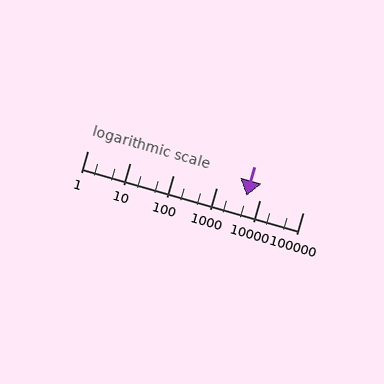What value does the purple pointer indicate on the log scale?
The pointer indicates approximately 5000.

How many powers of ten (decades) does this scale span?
The scale spans 5 decades, from 1 to 100000.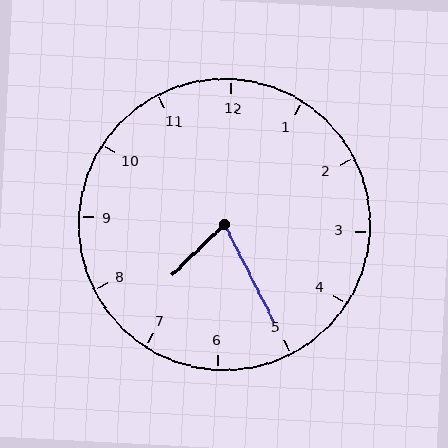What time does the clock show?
7:25.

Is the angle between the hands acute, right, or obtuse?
It is acute.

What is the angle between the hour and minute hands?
Approximately 72 degrees.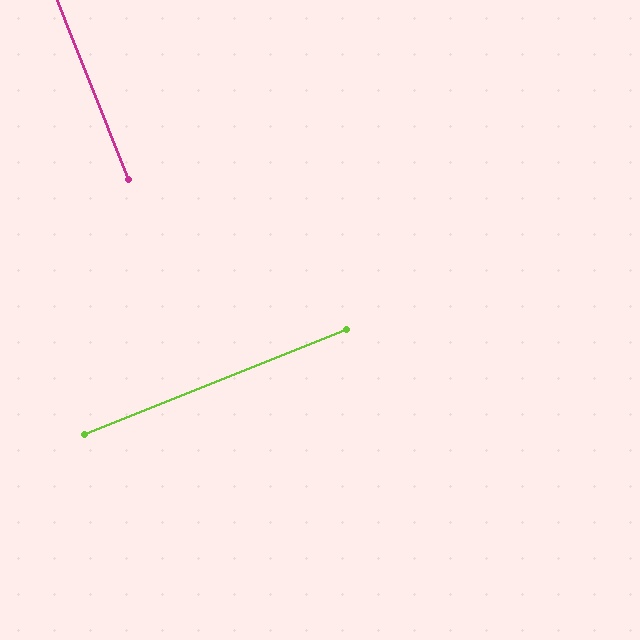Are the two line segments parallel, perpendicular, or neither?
Perpendicular — they meet at approximately 90°.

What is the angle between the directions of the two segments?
Approximately 90 degrees.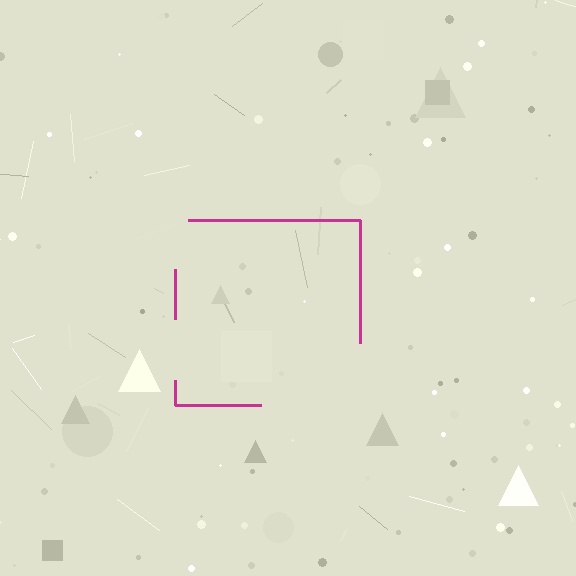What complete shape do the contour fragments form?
The contour fragments form a square.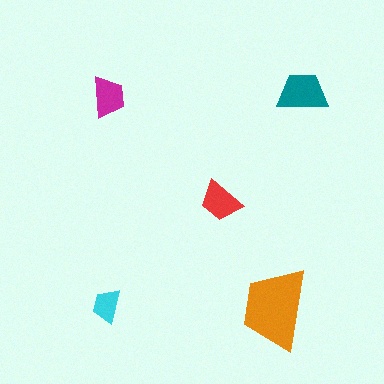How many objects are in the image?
There are 5 objects in the image.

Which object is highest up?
The teal trapezoid is topmost.